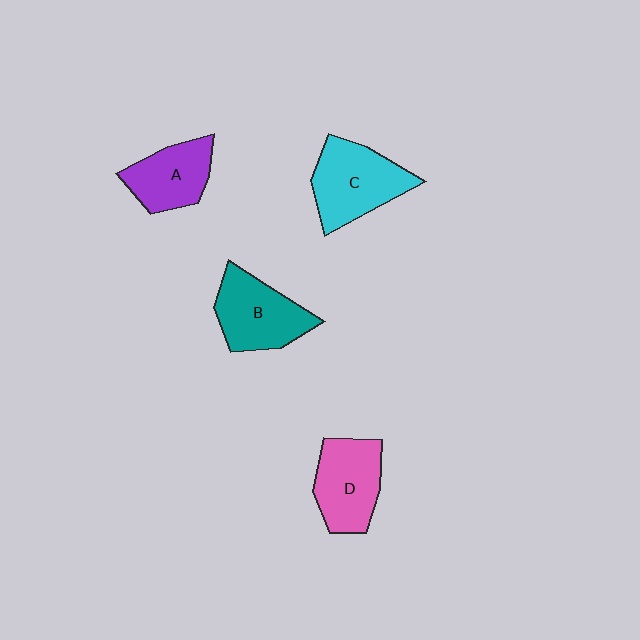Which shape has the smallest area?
Shape A (purple).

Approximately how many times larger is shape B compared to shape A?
Approximately 1.2 times.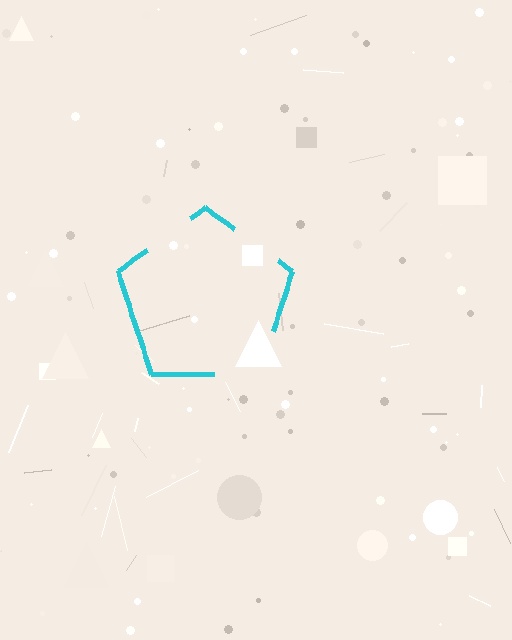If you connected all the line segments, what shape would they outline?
They would outline a pentagon.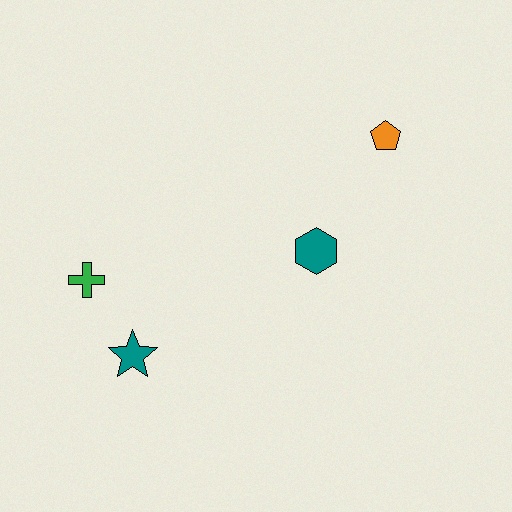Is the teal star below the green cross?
Yes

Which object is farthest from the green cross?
The orange pentagon is farthest from the green cross.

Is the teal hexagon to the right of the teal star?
Yes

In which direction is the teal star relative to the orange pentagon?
The teal star is to the left of the orange pentagon.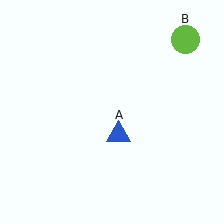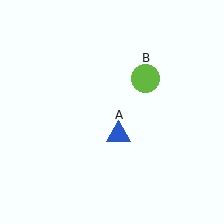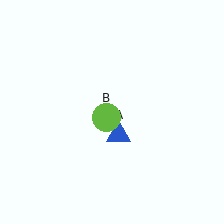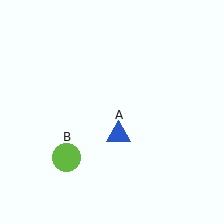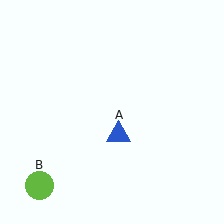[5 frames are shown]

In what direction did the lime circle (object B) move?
The lime circle (object B) moved down and to the left.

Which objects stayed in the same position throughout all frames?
Blue triangle (object A) remained stationary.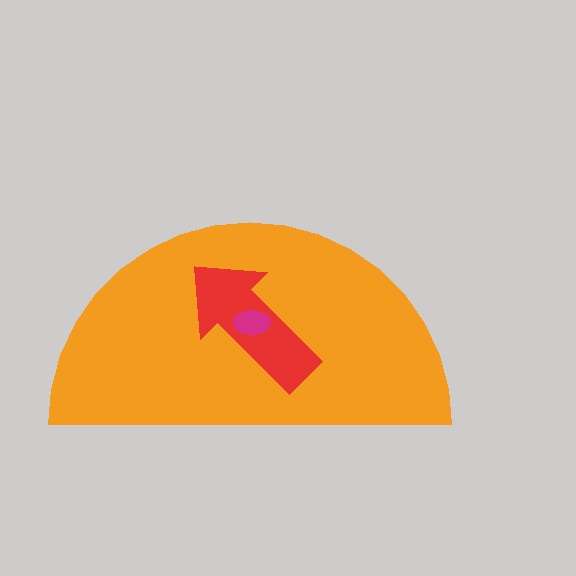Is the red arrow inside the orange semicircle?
Yes.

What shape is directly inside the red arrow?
The magenta ellipse.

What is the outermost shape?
The orange semicircle.